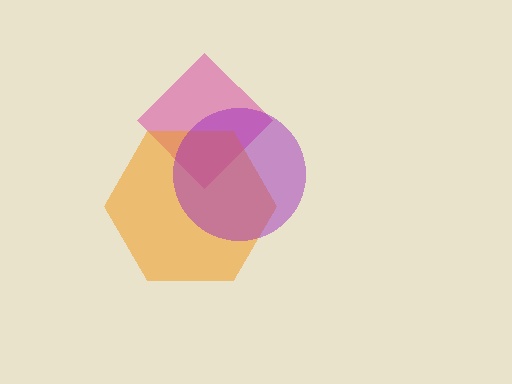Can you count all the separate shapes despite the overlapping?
Yes, there are 3 separate shapes.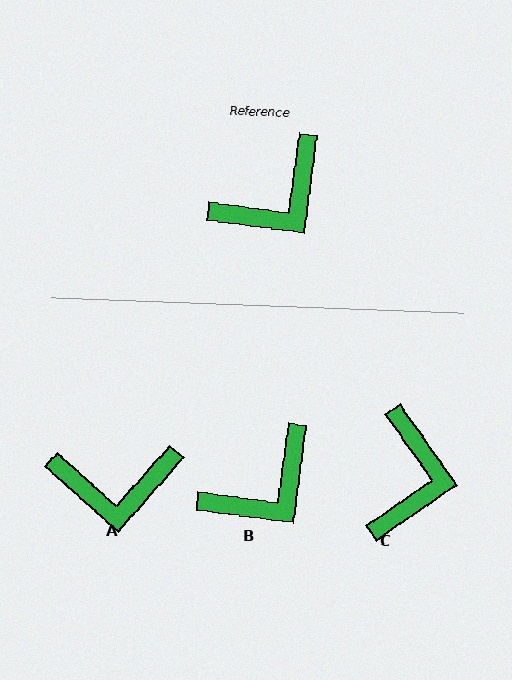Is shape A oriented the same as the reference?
No, it is off by about 34 degrees.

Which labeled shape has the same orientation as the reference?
B.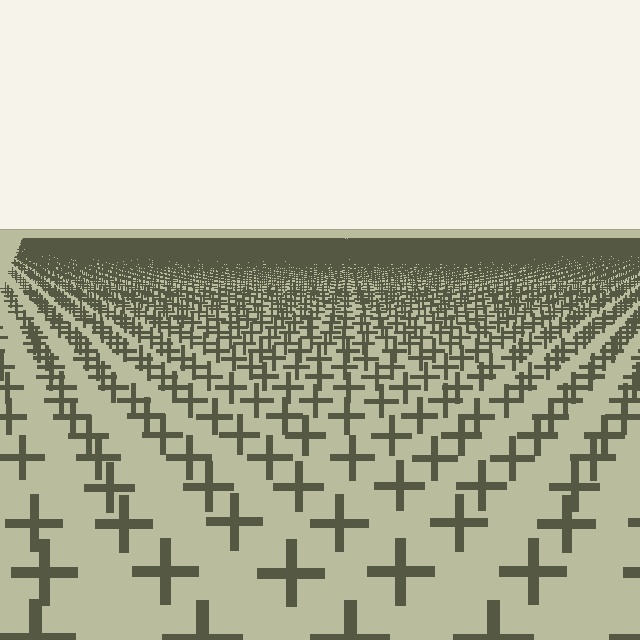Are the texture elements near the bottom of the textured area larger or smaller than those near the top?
Larger. Near the bottom, elements are closer to the viewer and appear at a bigger on-screen size.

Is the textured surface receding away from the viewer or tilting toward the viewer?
The surface is receding away from the viewer. Texture elements get smaller and denser toward the top.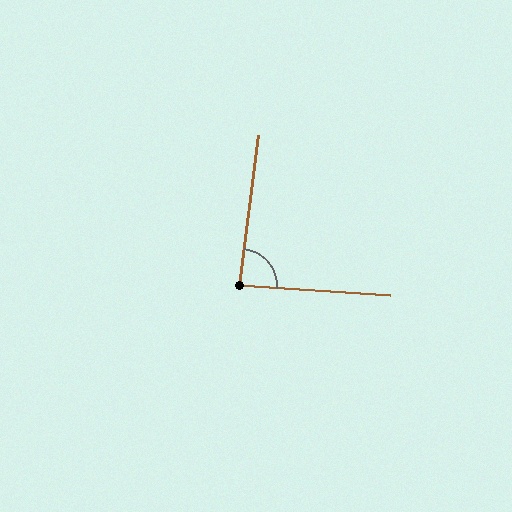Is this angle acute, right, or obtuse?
It is approximately a right angle.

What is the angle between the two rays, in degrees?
Approximately 87 degrees.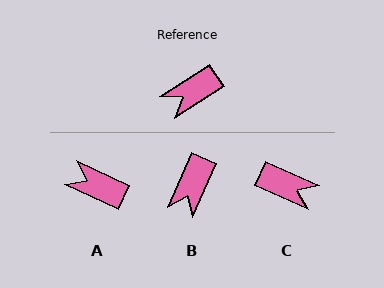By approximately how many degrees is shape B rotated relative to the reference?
Approximately 34 degrees counter-clockwise.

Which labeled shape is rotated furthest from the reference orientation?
C, about 124 degrees away.